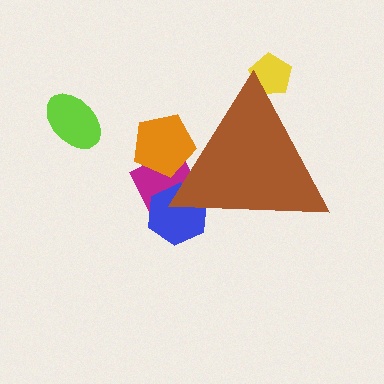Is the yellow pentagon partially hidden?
Yes, the yellow pentagon is partially hidden behind the brown triangle.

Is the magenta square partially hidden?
Yes, the magenta square is partially hidden behind the brown triangle.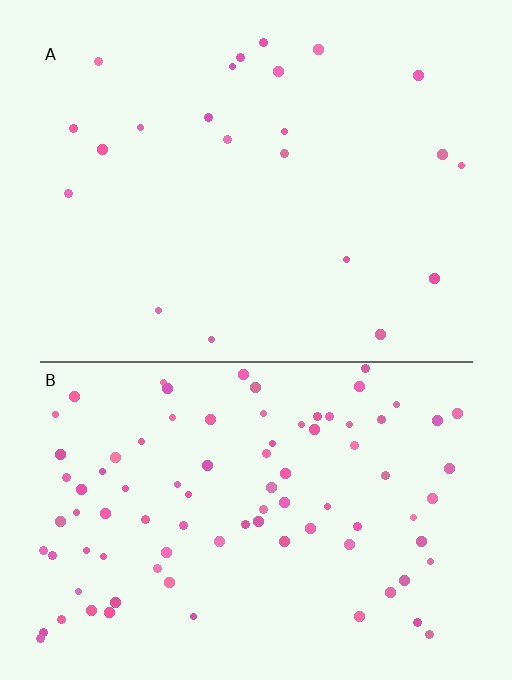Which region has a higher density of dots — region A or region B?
B (the bottom).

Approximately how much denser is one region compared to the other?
Approximately 4.0× — region B over region A.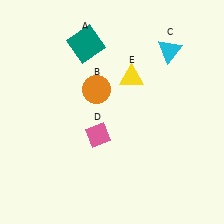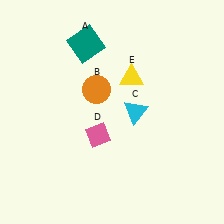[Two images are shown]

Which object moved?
The cyan triangle (C) moved down.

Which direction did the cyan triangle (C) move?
The cyan triangle (C) moved down.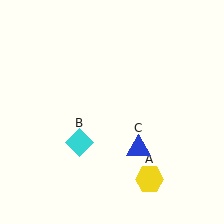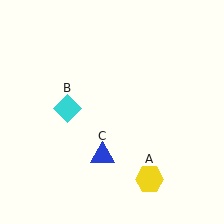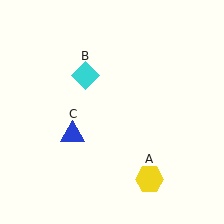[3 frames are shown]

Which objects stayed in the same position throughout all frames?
Yellow hexagon (object A) remained stationary.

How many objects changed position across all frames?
2 objects changed position: cyan diamond (object B), blue triangle (object C).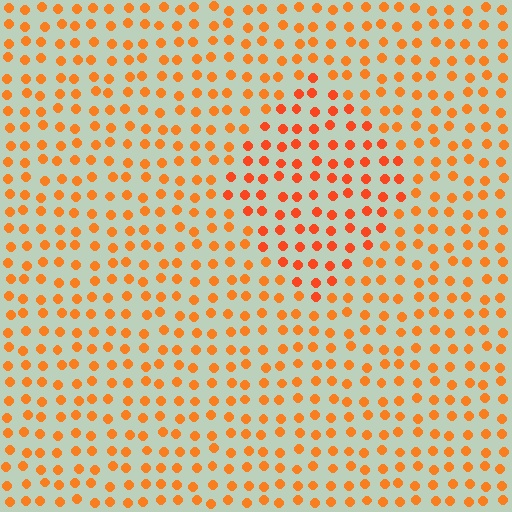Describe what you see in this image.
The image is filled with small orange elements in a uniform arrangement. A diamond-shaped region is visible where the elements are tinted to a slightly different hue, forming a subtle color boundary.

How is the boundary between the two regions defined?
The boundary is defined purely by a slight shift in hue (about 15 degrees). Spacing, size, and orientation are identical on both sides.